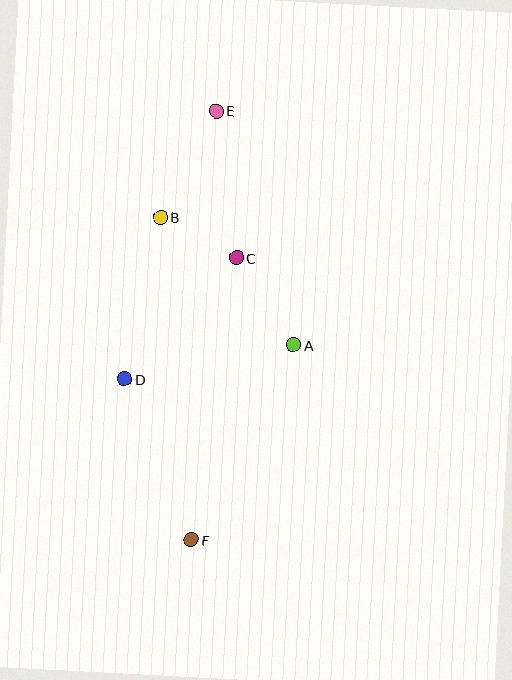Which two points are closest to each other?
Points B and C are closest to each other.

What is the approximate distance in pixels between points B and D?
The distance between B and D is approximately 166 pixels.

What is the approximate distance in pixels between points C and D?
The distance between C and D is approximately 165 pixels.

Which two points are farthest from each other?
Points E and F are farthest from each other.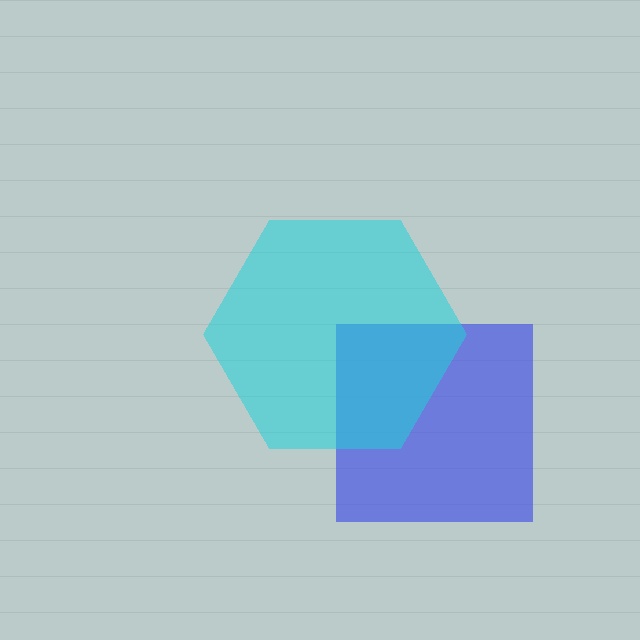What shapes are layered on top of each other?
The layered shapes are: a blue square, a cyan hexagon.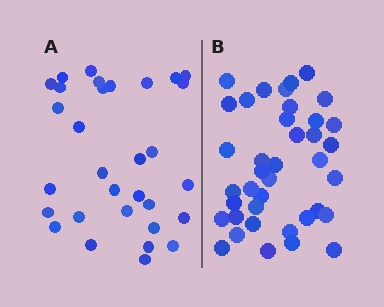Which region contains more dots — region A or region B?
Region B (the right region) has more dots.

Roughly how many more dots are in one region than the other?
Region B has roughly 8 or so more dots than region A.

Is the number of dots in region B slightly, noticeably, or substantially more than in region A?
Region B has noticeably more, but not dramatically so. The ratio is roughly 1.3 to 1.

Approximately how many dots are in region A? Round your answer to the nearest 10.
About 30 dots. (The exact count is 31, which rounds to 30.)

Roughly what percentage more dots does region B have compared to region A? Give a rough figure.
About 25% more.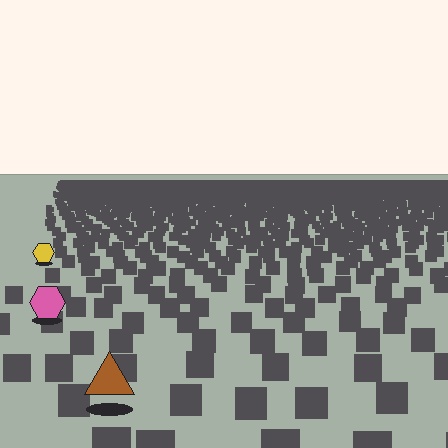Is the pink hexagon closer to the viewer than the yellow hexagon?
Yes. The pink hexagon is closer — you can tell from the texture gradient: the ground texture is coarser near it.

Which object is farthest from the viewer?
The yellow hexagon is farthest from the viewer. It appears smaller and the ground texture around it is denser.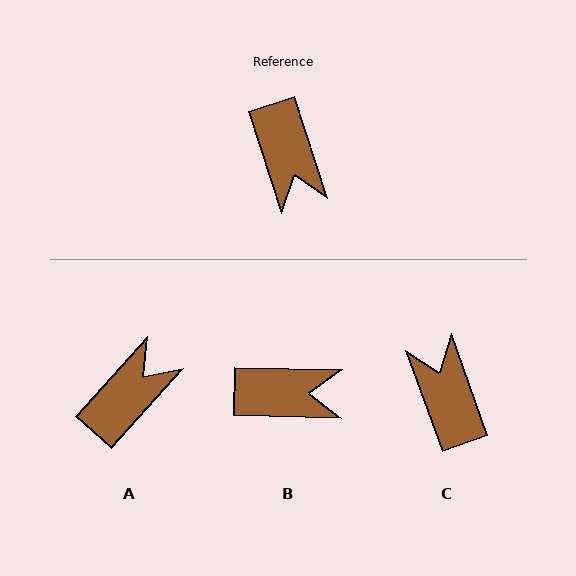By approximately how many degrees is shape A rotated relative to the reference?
Approximately 120 degrees counter-clockwise.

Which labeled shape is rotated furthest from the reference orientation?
C, about 178 degrees away.